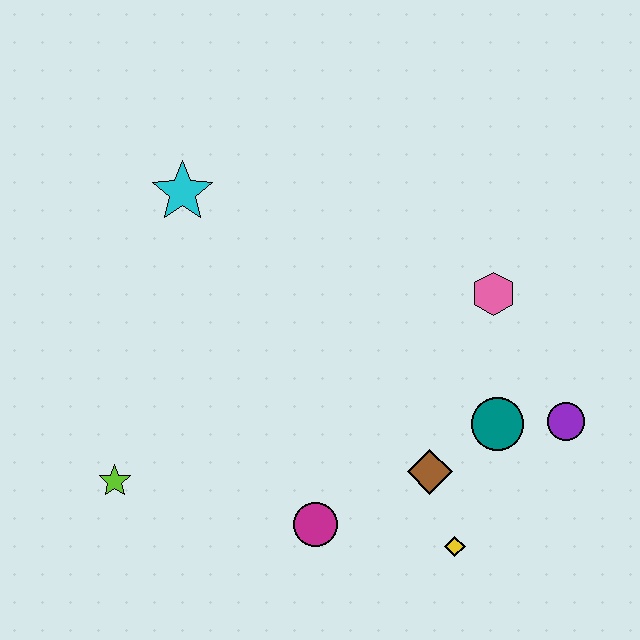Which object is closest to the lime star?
The magenta circle is closest to the lime star.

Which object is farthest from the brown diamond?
The cyan star is farthest from the brown diamond.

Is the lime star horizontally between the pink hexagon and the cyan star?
No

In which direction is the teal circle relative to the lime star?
The teal circle is to the right of the lime star.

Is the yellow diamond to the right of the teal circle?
No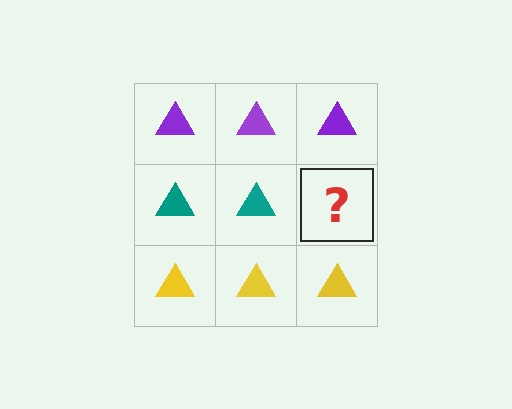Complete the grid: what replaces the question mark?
The question mark should be replaced with a teal triangle.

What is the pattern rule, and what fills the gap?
The rule is that each row has a consistent color. The gap should be filled with a teal triangle.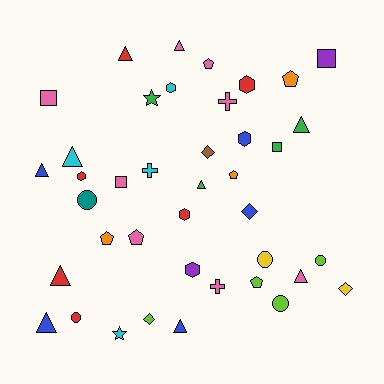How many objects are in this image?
There are 40 objects.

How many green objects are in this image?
There are 4 green objects.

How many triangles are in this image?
There are 10 triangles.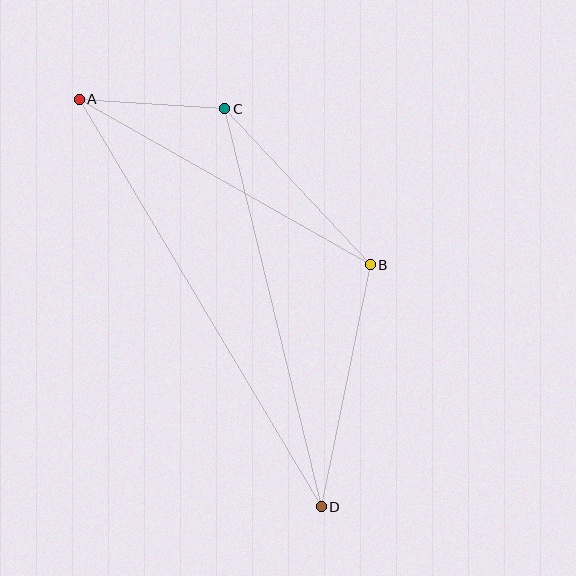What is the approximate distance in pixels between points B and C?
The distance between B and C is approximately 214 pixels.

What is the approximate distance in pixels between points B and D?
The distance between B and D is approximately 247 pixels.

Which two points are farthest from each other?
Points A and D are farthest from each other.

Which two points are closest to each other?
Points A and C are closest to each other.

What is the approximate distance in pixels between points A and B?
The distance between A and B is approximately 335 pixels.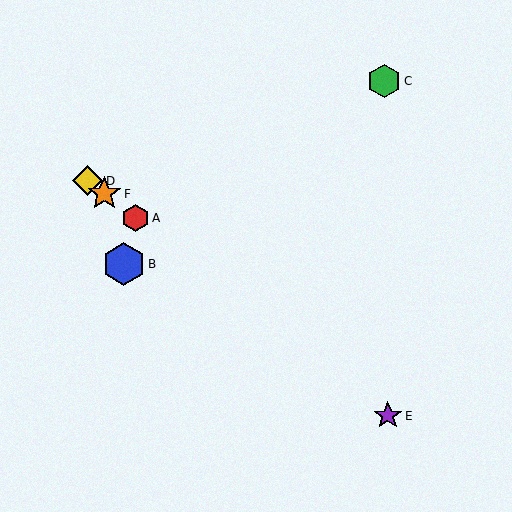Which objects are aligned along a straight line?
Objects A, D, E, F are aligned along a straight line.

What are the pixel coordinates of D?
Object D is at (88, 181).